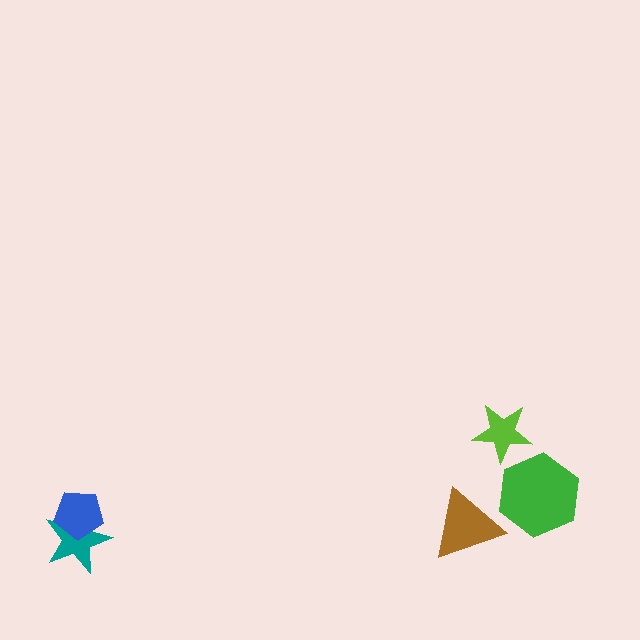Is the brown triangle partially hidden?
No, no other shape covers it.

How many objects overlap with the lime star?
0 objects overlap with the lime star.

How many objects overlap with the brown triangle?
0 objects overlap with the brown triangle.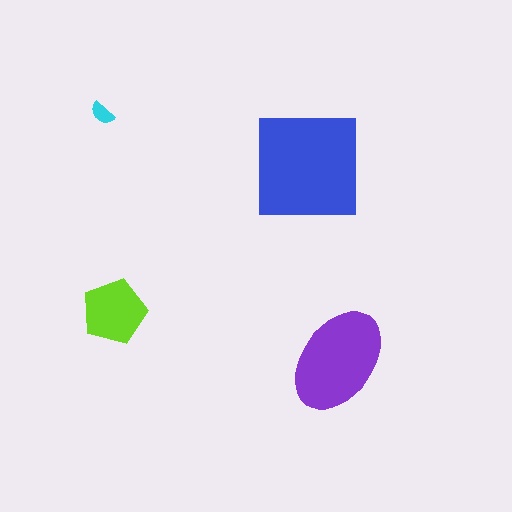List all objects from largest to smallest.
The blue square, the purple ellipse, the lime pentagon, the cyan semicircle.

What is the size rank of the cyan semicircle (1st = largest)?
4th.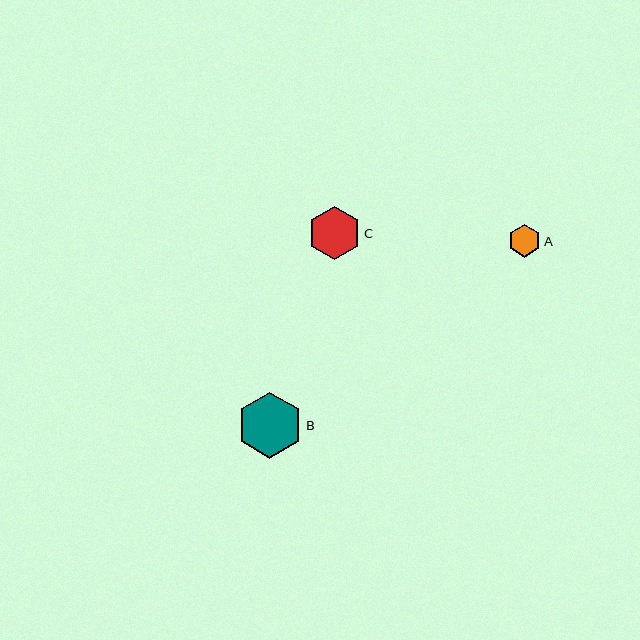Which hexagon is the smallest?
Hexagon A is the smallest with a size of approximately 33 pixels.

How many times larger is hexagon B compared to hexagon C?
Hexagon B is approximately 1.2 times the size of hexagon C.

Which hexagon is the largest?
Hexagon B is the largest with a size of approximately 66 pixels.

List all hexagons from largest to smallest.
From largest to smallest: B, C, A.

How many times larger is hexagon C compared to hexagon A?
Hexagon C is approximately 1.6 times the size of hexagon A.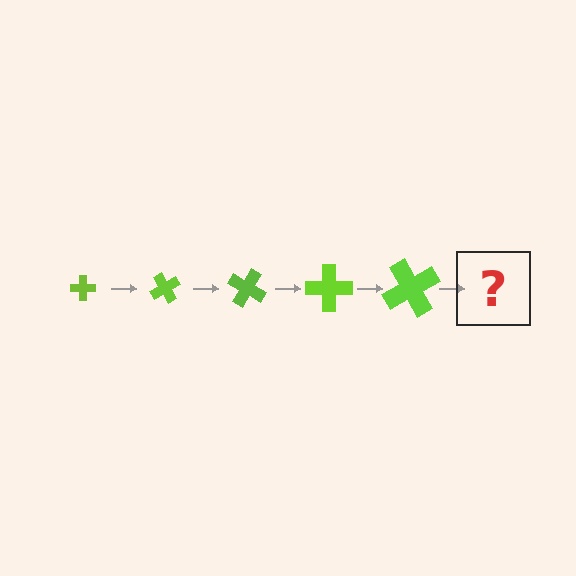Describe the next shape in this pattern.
It should be a cross, larger than the previous one and rotated 300 degrees from the start.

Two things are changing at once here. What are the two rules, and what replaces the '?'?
The two rules are that the cross grows larger each step and it rotates 60 degrees each step. The '?' should be a cross, larger than the previous one and rotated 300 degrees from the start.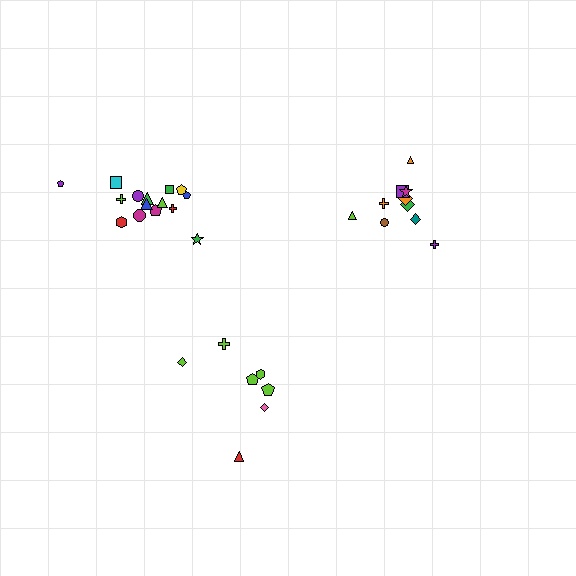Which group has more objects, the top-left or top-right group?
The top-left group.